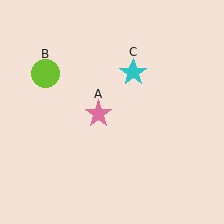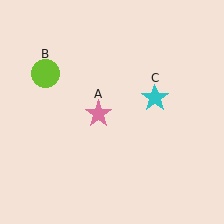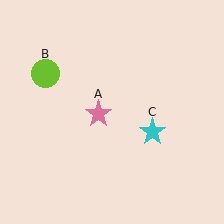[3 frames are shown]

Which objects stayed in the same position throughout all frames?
Pink star (object A) and lime circle (object B) remained stationary.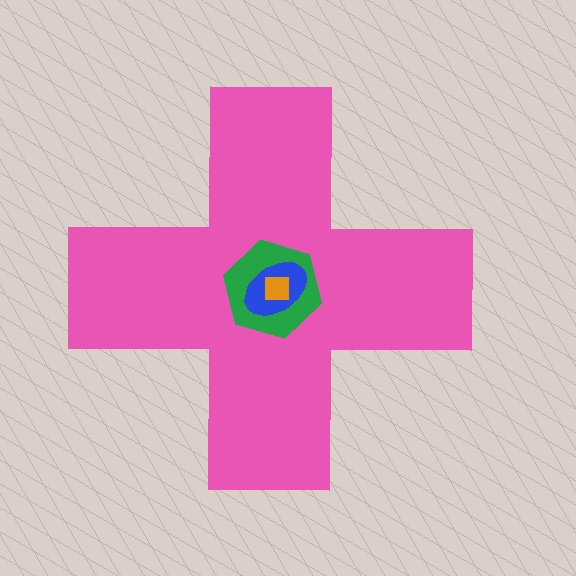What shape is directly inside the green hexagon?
The blue ellipse.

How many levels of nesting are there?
4.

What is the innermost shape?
The orange square.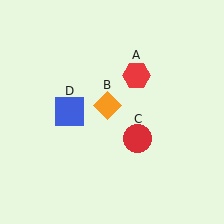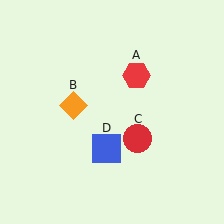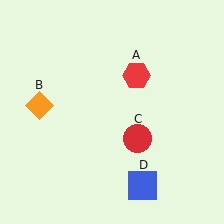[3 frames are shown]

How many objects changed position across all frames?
2 objects changed position: orange diamond (object B), blue square (object D).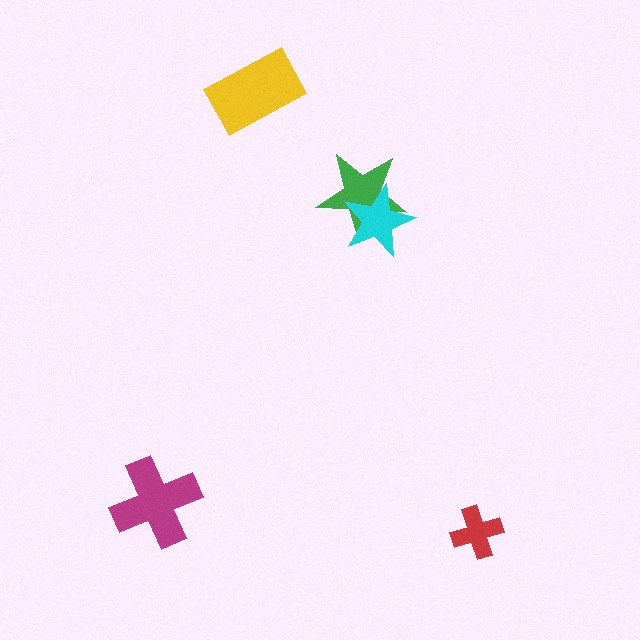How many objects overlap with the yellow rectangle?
0 objects overlap with the yellow rectangle.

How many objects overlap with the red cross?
0 objects overlap with the red cross.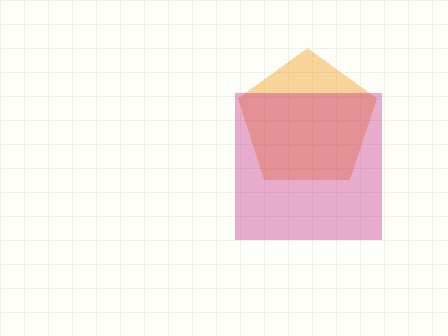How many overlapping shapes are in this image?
There are 2 overlapping shapes in the image.